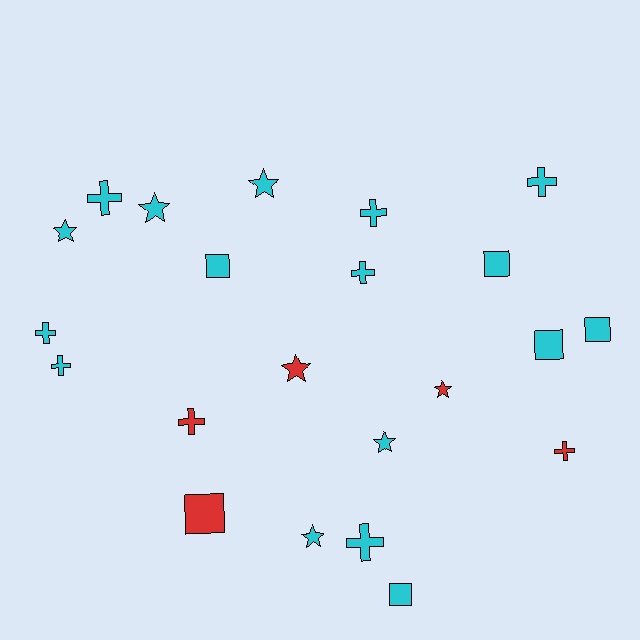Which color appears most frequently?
Cyan, with 17 objects.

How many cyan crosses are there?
There are 7 cyan crosses.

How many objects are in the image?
There are 22 objects.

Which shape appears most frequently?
Cross, with 9 objects.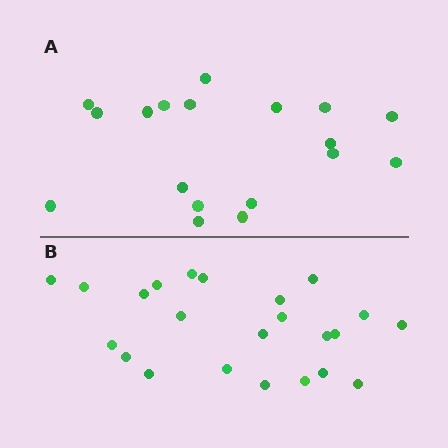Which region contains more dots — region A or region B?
Region B (the bottom region) has more dots.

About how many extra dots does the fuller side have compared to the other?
Region B has about 5 more dots than region A.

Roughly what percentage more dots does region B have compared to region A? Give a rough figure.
About 30% more.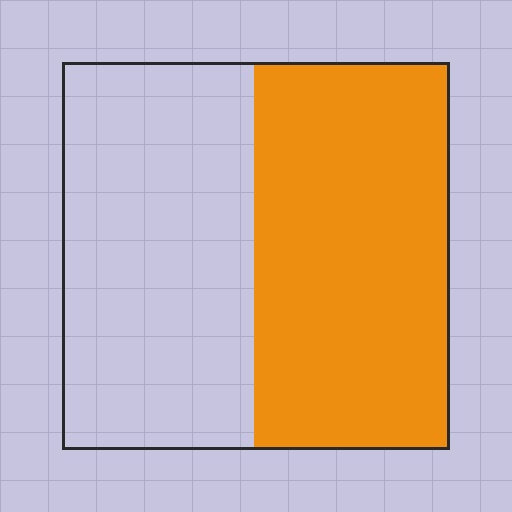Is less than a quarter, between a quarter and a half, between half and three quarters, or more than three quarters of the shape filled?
Between half and three quarters.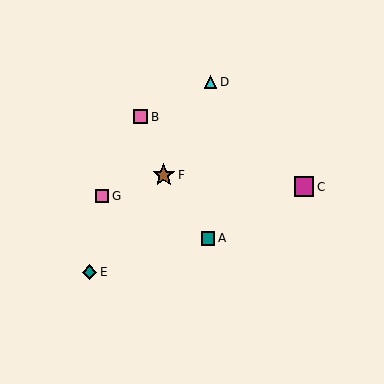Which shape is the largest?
The brown star (labeled F) is the largest.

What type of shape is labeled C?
Shape C is a magenta square.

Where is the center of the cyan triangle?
The center of the cyan triangle is at (210, 82).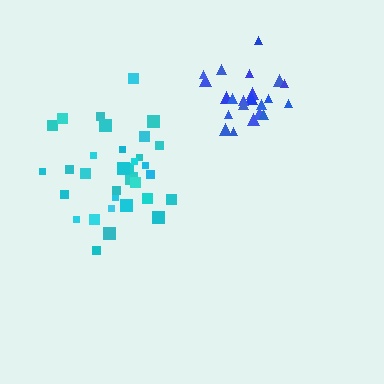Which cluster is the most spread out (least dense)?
Cyan.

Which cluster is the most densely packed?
Blue.